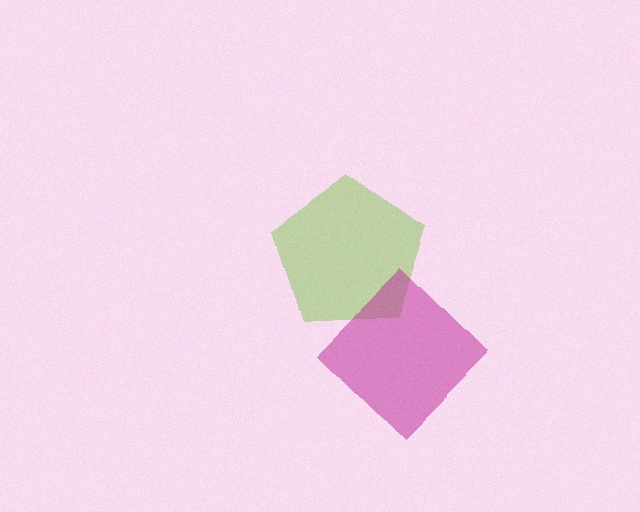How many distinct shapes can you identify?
There are 2 distinct shapes: a lime pentagon, a magenta diamond.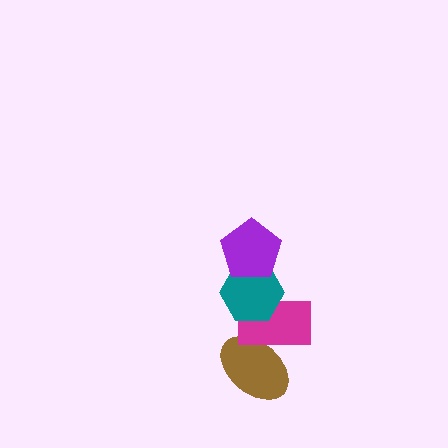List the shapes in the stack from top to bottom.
From top to bottom: the purple pentagon, the teal hexagon, the magenta rectangle, the brown ellipse.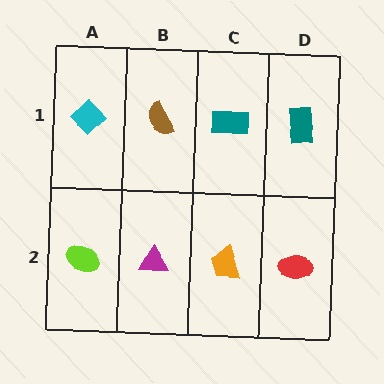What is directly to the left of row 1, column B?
A cyan diamond.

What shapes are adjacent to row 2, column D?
A teal rectangle (row 1, column D), an orange trapezoid (row 2, column C).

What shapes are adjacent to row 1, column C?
An orange trapezoid (row 2, column C), a brown semicircle (row 1, column B), a teal rectangle (row 1, column D).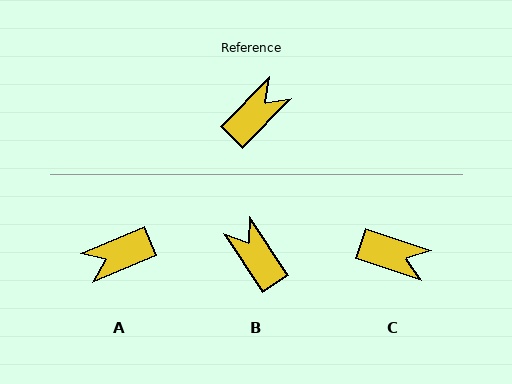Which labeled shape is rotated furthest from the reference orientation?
A, about 157 degrees away.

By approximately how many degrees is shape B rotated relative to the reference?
Approximately 77 degrees counter-clockwise.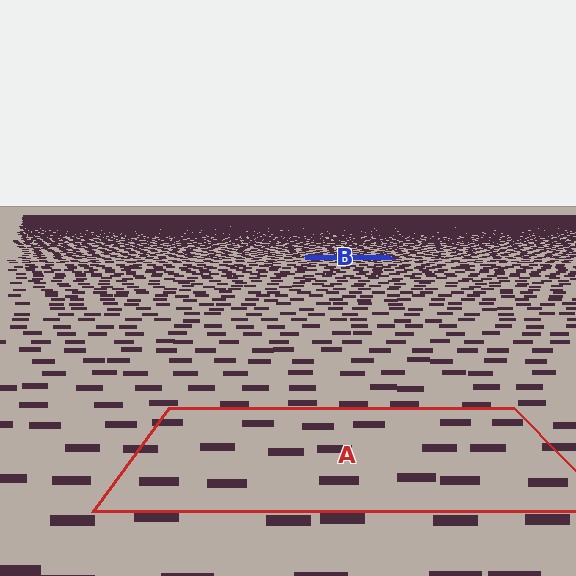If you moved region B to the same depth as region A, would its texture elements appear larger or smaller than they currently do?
They would appear larger. At a closer depth, the same texture elements are projected at a bigger on-screen size.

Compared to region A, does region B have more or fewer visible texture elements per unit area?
Region B has more texture elements per unit area — they are packed more densely because it is farther away.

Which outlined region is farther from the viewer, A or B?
Region B is farther from the viewer — the texture elements inside it appear smaller and more densely packed.